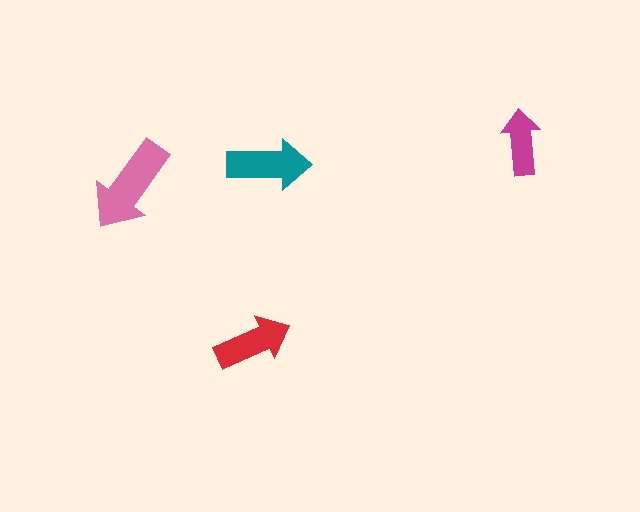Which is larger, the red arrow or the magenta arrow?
The red one.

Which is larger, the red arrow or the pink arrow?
The pink one.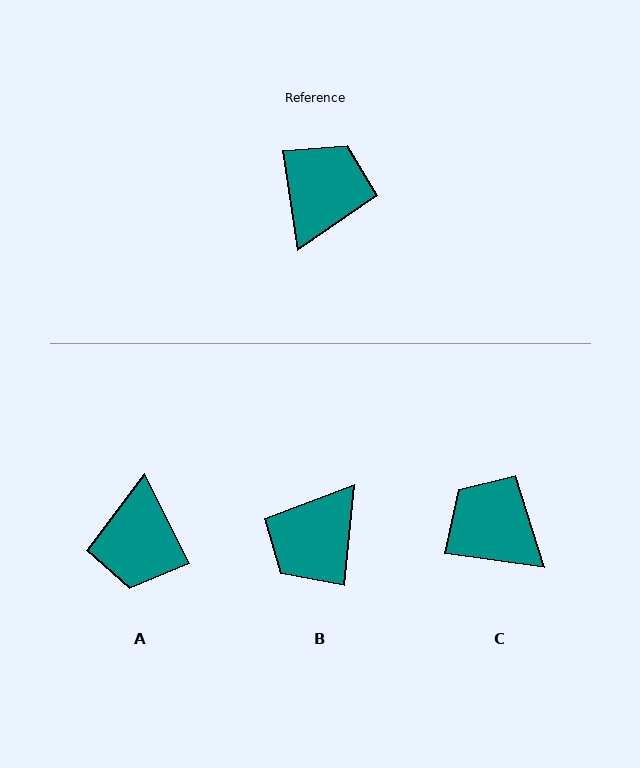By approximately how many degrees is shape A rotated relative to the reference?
Approximately 162 degrees clockwise.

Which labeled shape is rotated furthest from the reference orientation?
B, about 166 degrees away.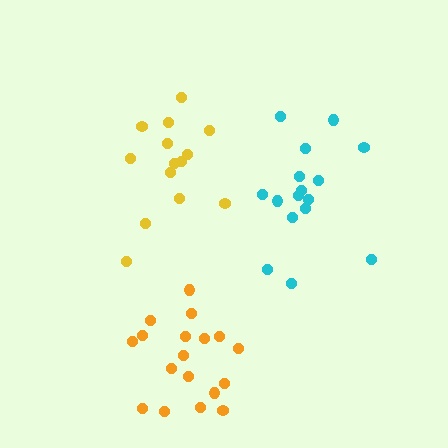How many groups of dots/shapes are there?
There are 3 groups.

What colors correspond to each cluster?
The clusters are colored: orange, cyan, yellow.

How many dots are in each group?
Group 1: 18 dots, Group 2: 16 dots, Group 3: 14 dots (48 total).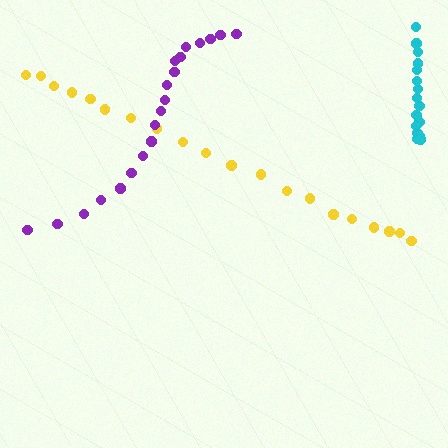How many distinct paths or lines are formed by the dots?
There are 3 distinct paths.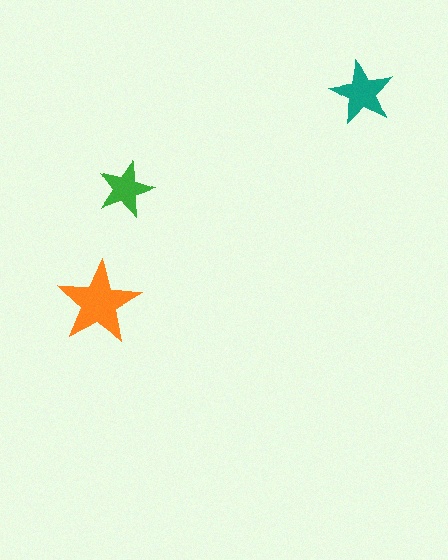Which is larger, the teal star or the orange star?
The orange one.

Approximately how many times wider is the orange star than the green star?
About 1.5 times wider.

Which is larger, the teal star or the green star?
The teal one.